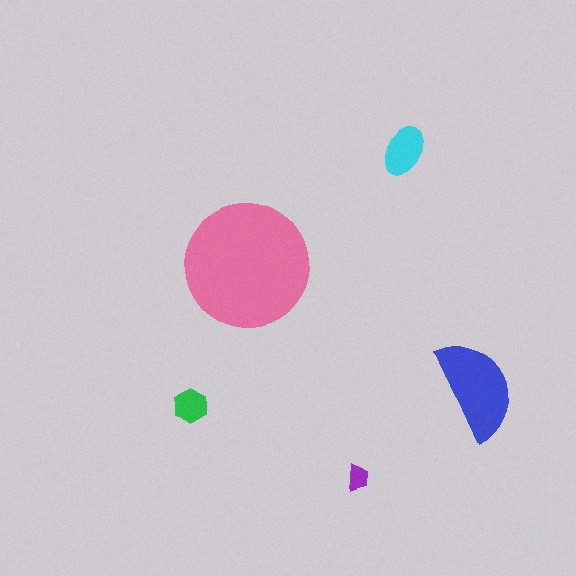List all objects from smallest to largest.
The purple trapezoid, the green hexagon, the cyan ellipse, the blue semicircle, the pink circle.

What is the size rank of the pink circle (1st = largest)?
1st.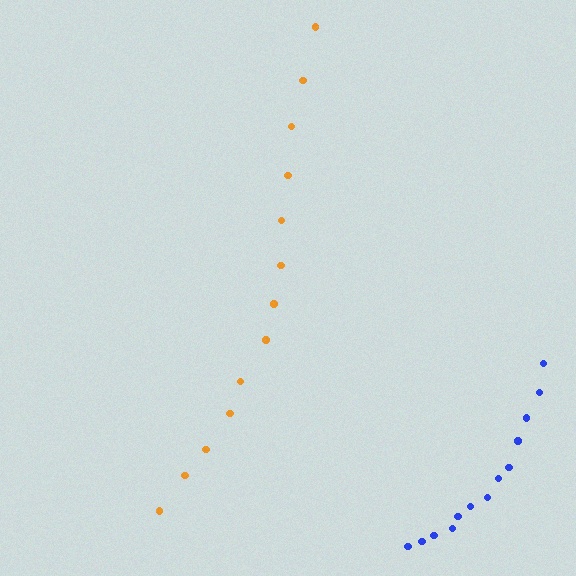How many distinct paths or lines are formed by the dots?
There are 2 distinct paths.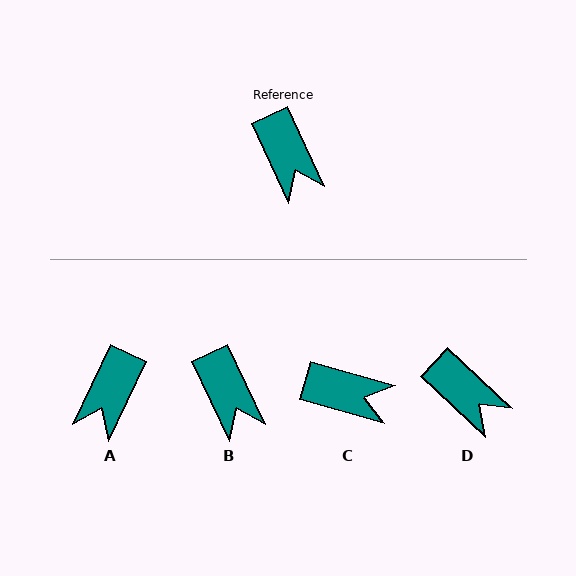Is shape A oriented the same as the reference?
No, it is off by about 51 degrees.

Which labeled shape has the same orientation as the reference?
B.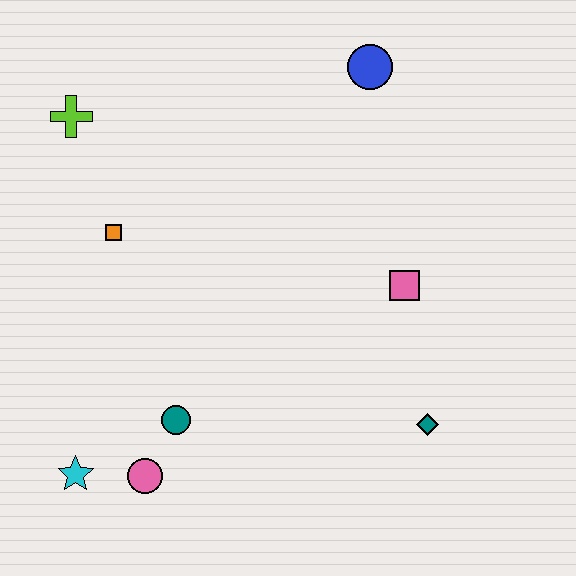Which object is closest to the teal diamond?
The pink square is closest to the teal diamond.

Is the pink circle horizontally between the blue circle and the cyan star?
Yes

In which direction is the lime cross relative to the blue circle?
The lime cross is to the left of the blue circle.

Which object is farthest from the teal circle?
The blue circle is farthest from the teal circle.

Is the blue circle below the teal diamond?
No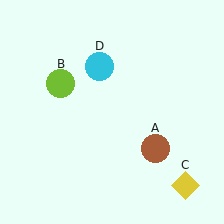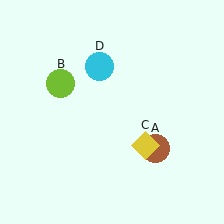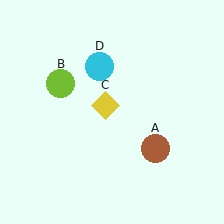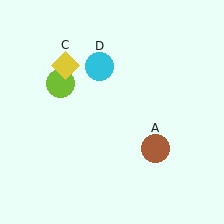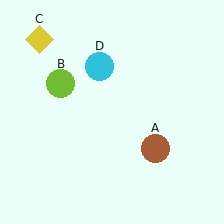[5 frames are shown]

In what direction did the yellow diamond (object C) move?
The yellow diamond (object C) moved up and to the left.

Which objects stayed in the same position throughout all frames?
Brown circle (object A) and lime circle (object B) and cyan circle (object D) remained stationary.